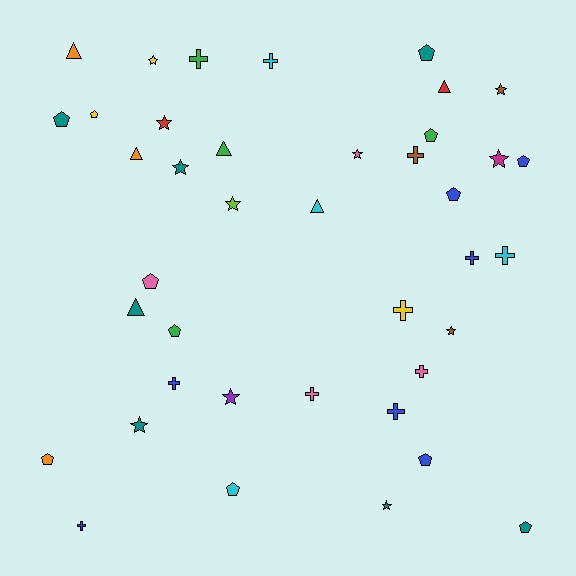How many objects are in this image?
There are 40 objects.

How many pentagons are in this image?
There are 12 pentagons.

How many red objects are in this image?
There are 2 red objects.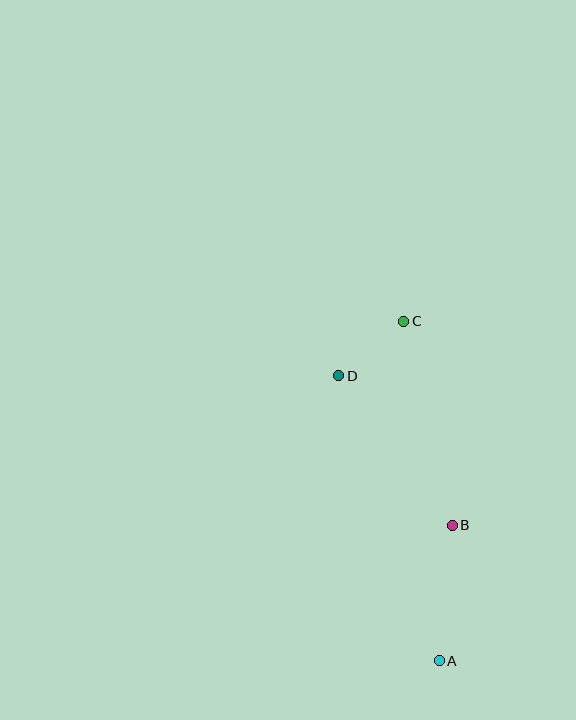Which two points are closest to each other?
Points C and D are closest to each other.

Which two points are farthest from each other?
Points A and C are farthest from each other.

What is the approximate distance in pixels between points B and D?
The distance between B and D is approximately 188 pixels.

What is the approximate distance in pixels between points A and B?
The distance between A and B is approximately 136 pixels.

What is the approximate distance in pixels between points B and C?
The distance between B and C is approximately 209 pixels.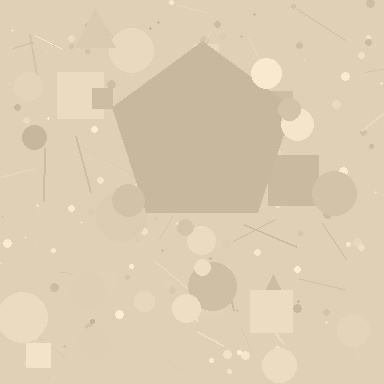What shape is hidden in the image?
A pentagon is hidden in the image.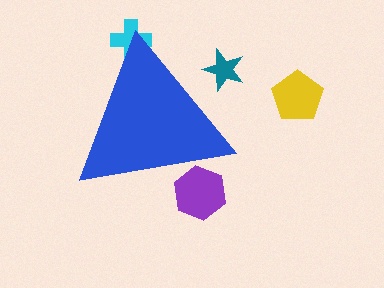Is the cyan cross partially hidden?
Yes, the cyan cross is partially hidden behind the blue triangle.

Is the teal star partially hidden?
Yes, the teal star is partially hidden behind the blue triangle.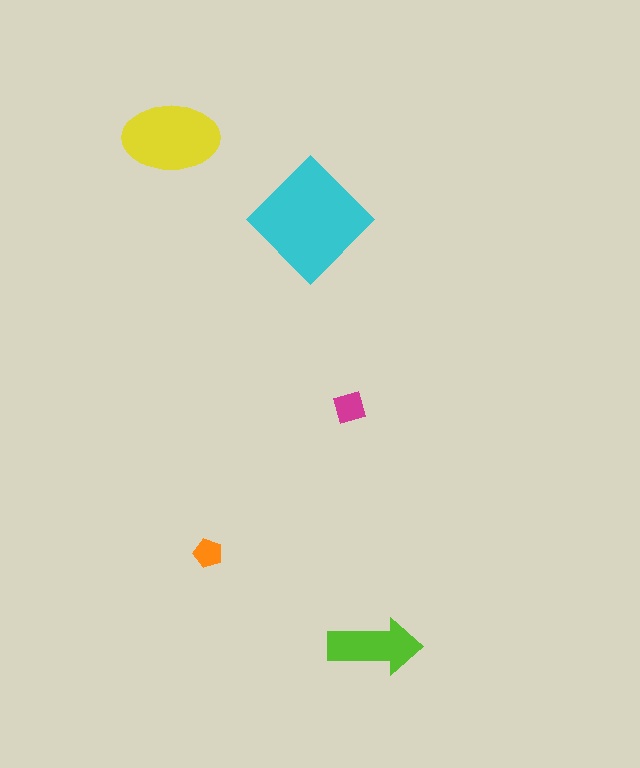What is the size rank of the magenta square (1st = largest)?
4th.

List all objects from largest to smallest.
The cyan diamond, the yellow ellipse, the lime arrow, the magenta square, the orange pentagon.